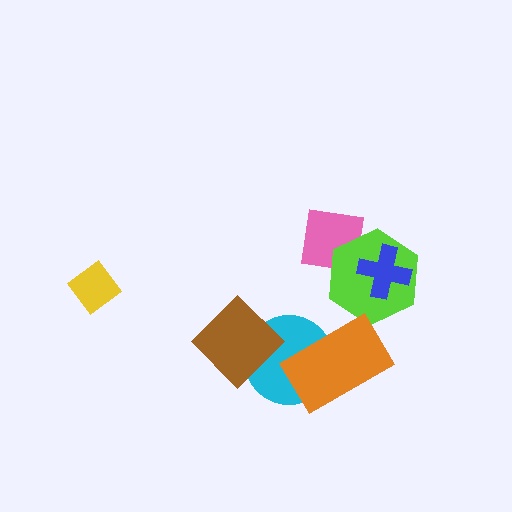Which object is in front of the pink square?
The lime hexagon is in front of the pink square.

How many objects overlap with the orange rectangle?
1 object overlaps with the orange rectangle.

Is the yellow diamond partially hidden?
No, no other shape covers it.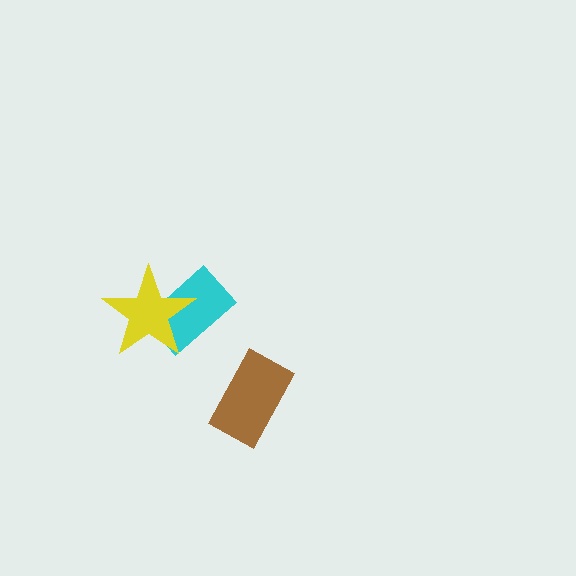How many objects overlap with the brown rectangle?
0 objects overlap with the brown rectangle.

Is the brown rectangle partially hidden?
No, no other shape covers it.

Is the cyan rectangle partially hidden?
Yes, it is partially covered by another shape.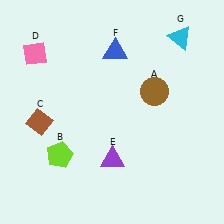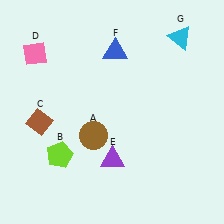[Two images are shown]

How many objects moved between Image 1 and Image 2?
1 object moved between the two images.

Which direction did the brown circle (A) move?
The brown circle (A) moved left.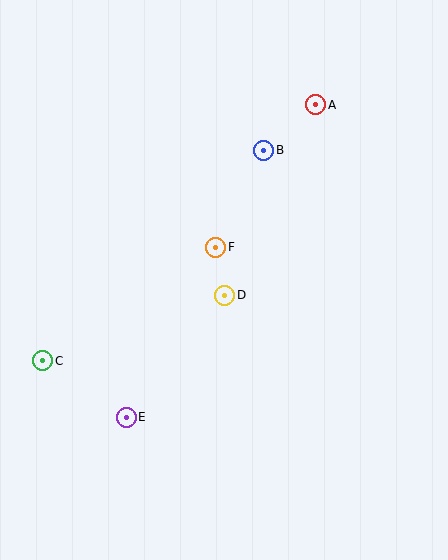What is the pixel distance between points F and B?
The distance between F and B is 108 pixels.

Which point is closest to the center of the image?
Point D at (225, 295) is closest to the center.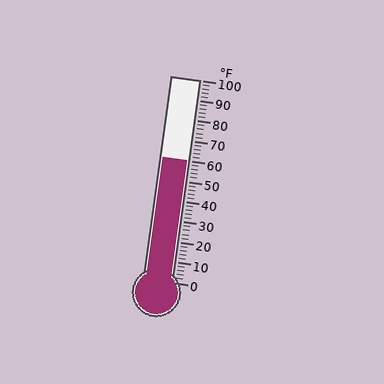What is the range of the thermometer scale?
The thermometer scale ranges from 0°F to 100°F.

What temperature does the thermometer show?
The thermometer shows approximately 60°F.